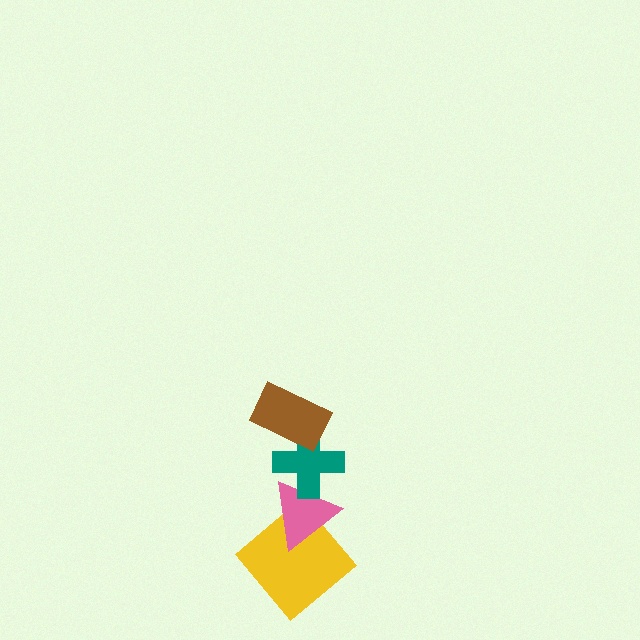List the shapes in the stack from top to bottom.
From top to bottom: the brown rectangle, the teal cross, the pink triangle, the yellow diamond.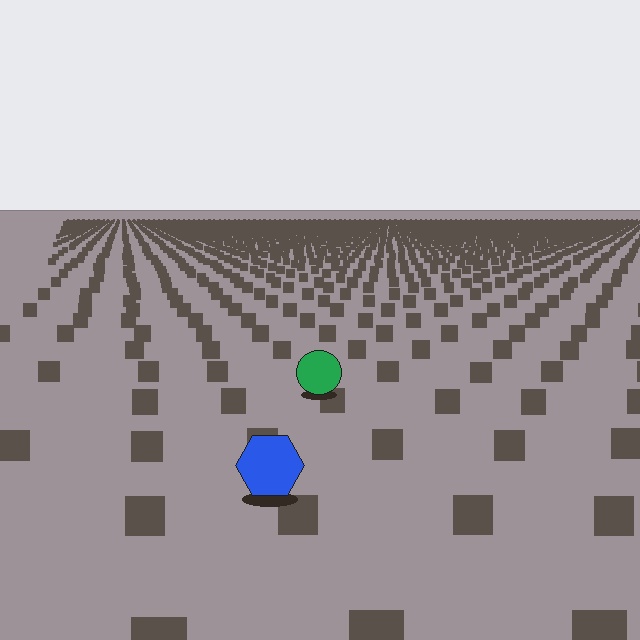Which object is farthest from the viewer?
The green circle is farthest from the viewer. It appears smaller and the ground texture around it is denser.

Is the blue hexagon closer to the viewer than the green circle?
Yes. The blue hexagon is closer — you can tell from the texture gradient: the ground texture is coarser near it.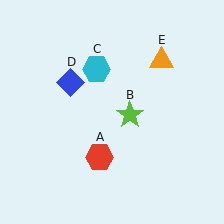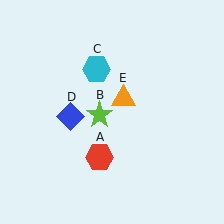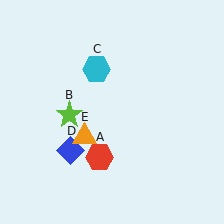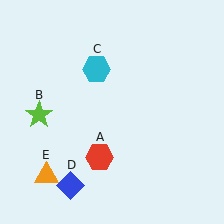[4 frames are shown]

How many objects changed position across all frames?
3 objects changed position: lime star (object B), blue diamond (object D), orange triangle (object E).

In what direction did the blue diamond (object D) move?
The blue diamond (object D) moved down.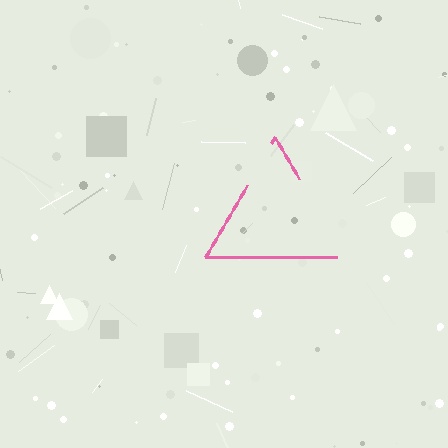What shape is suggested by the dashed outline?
The dashed outline suggests a triangle.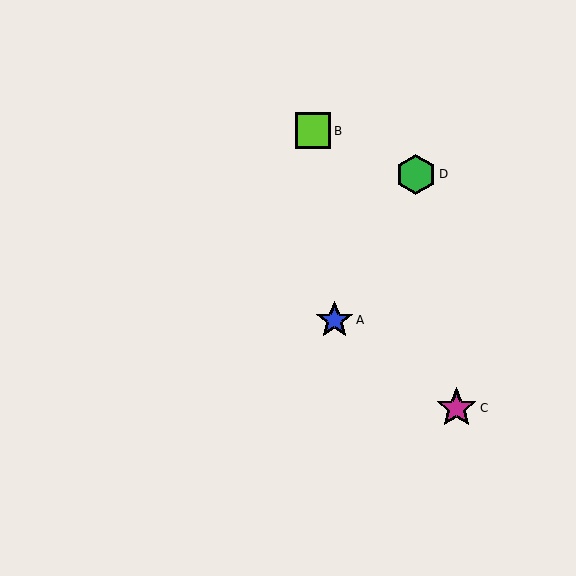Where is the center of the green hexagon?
The center of the green hexagon is at (416, 174).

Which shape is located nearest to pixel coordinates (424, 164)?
The green hexagon (labeled D) at (416, 174) is nearest to that location.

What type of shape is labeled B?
Shape B is a lime square.